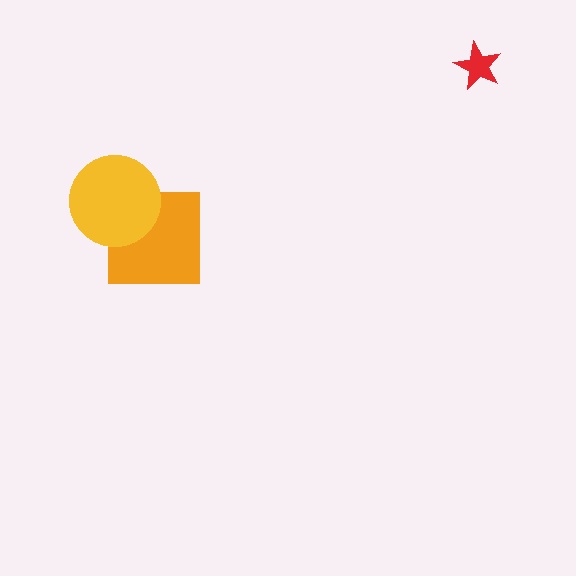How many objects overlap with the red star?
0 objects overlap with the red star.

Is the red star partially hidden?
No, no other shape covers it.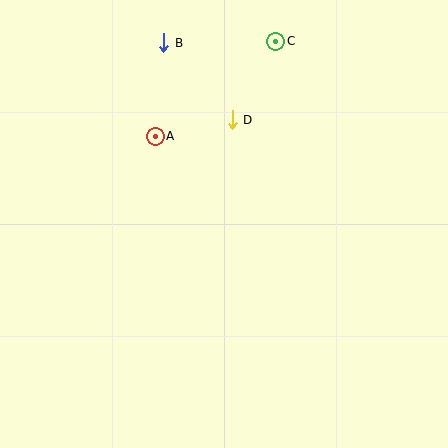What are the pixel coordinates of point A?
Point A is at (155, 136).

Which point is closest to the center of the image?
Point D at (232, 120) is closest to the center.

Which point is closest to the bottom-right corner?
Point D is closest to the bottom-right corner.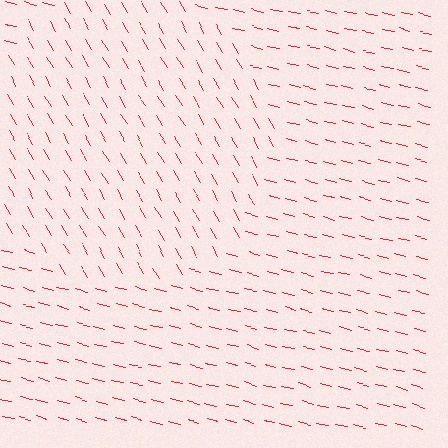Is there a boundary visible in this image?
Yes, there is a texture boundary formed by a change in line orientation.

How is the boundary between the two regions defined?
The boundary is defined purely by a change in line orientation (approximately 45 degrees difference). All lines are the same color and thickness.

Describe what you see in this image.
The image is filled with small red line segments. A circle region in the image has lines oriented differently from the surrounding lines, creating a visible texture boundary.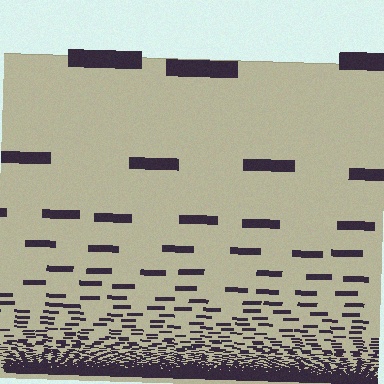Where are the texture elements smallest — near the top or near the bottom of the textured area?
Near the bottom.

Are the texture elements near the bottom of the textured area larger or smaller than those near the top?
Smaller. The gradient is inverted — elements near the bottom are smaller and denser.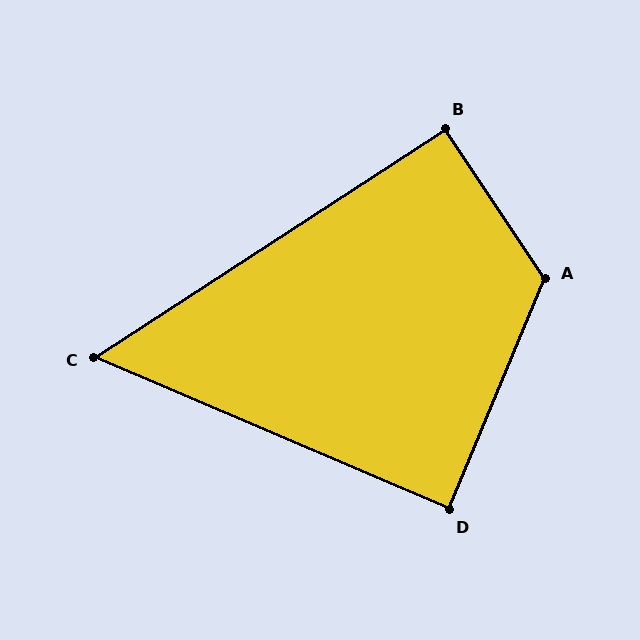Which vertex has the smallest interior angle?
C, at approximately 56 degrees.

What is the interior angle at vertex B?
Approximately 91 degrees (approximately right).